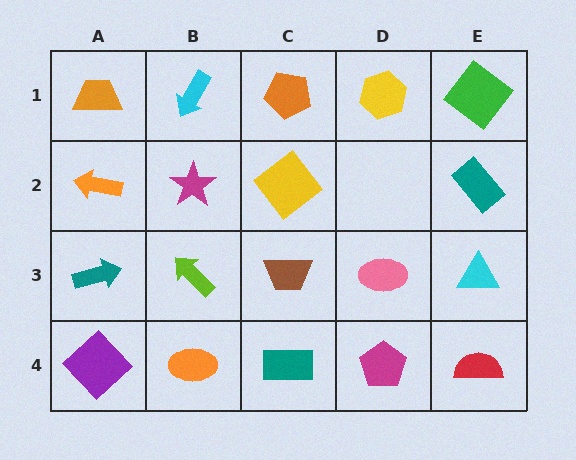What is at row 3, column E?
A cyan triangle.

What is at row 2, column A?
An orange arrow.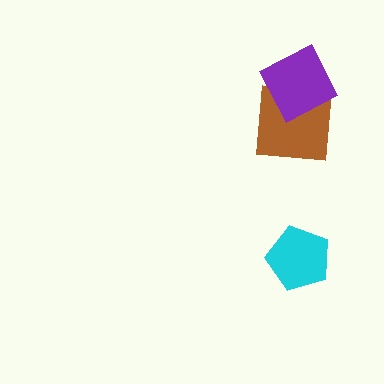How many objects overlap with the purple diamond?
1 object overlaps with the purple diamond.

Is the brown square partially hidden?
Yes, it is partially covered by another shape.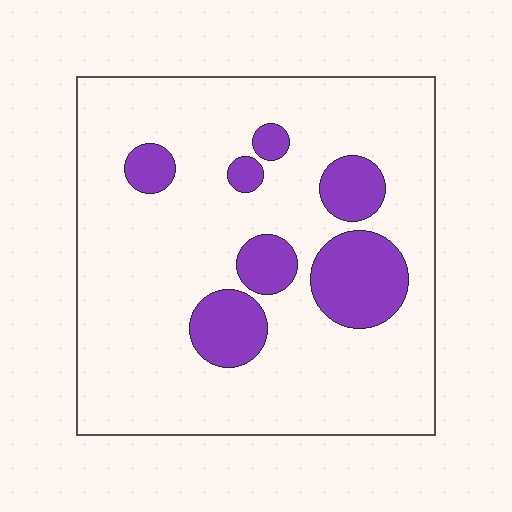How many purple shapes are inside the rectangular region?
7.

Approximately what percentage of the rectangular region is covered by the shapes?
Approximately 20%.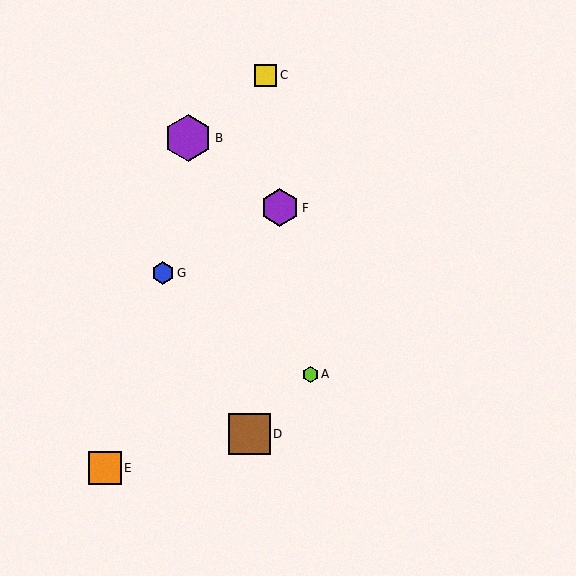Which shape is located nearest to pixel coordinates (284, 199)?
The purple hexagon (labeled F) at (280, 208) is nearest to that location.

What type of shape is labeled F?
Shape F is a purple hexagon.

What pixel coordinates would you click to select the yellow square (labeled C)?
Click at (265, 75) to select the yellow square C.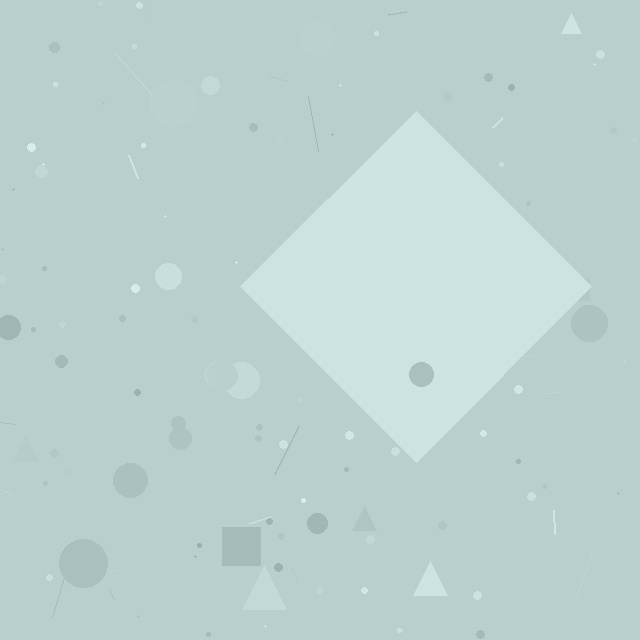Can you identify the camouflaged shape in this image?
The camouflaged shape is a diamond.